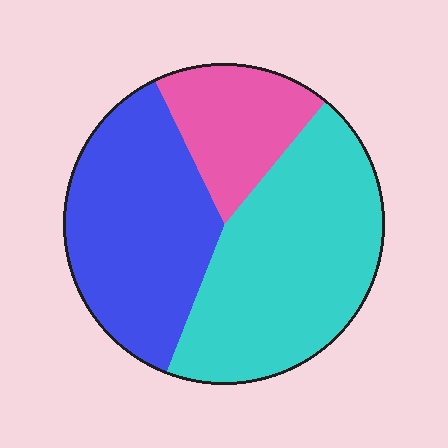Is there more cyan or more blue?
Cyan.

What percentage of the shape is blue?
Blue covers roughly 35% of the shape.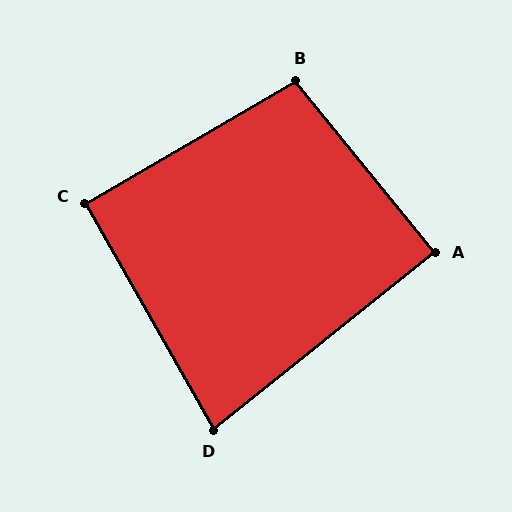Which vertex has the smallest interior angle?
D, at approximately 81 degrees.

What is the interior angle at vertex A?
Approximately 89 degrees (approximately right).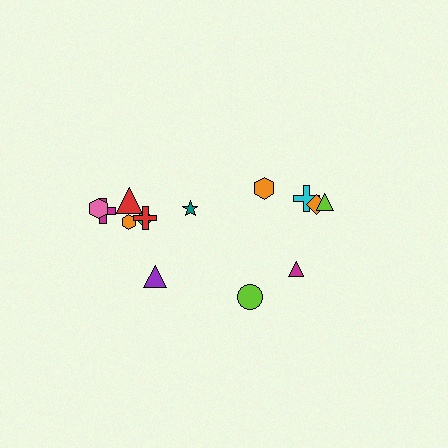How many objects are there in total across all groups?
There are 14 objects.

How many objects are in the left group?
There are 8 objects.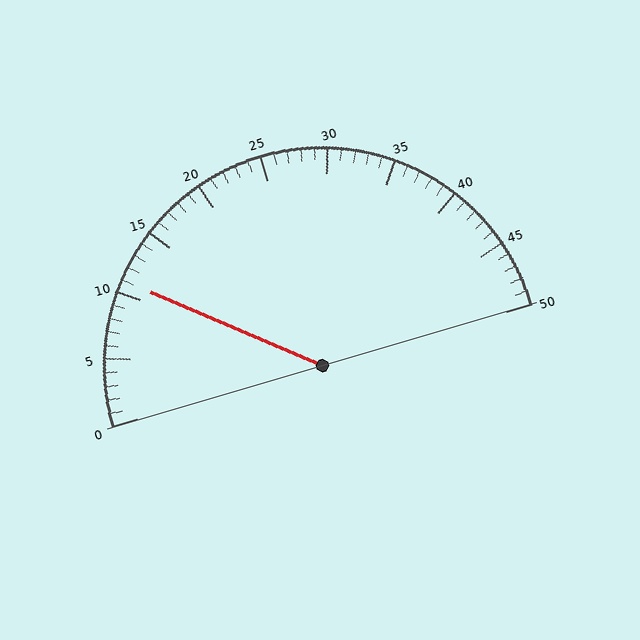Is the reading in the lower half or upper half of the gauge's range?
The reading is in the lower half of the range (0 to 50).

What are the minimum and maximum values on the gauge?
The gauge ranges from 0 to 50.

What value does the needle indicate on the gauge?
The needle indicates approximately 11.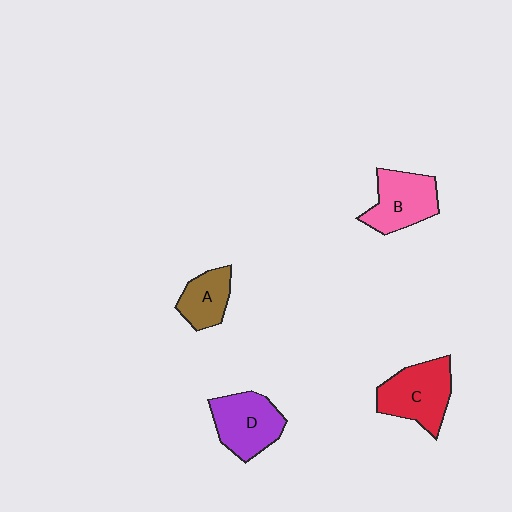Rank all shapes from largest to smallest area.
From largest to smallest: C (red), D (purple), B (pink), A (brown).